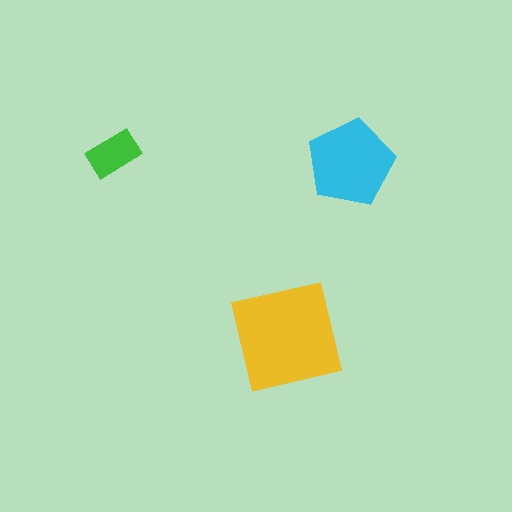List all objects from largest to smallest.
The yellow square, the cyan pentagon, the green rectangle.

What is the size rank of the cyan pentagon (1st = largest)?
2nd.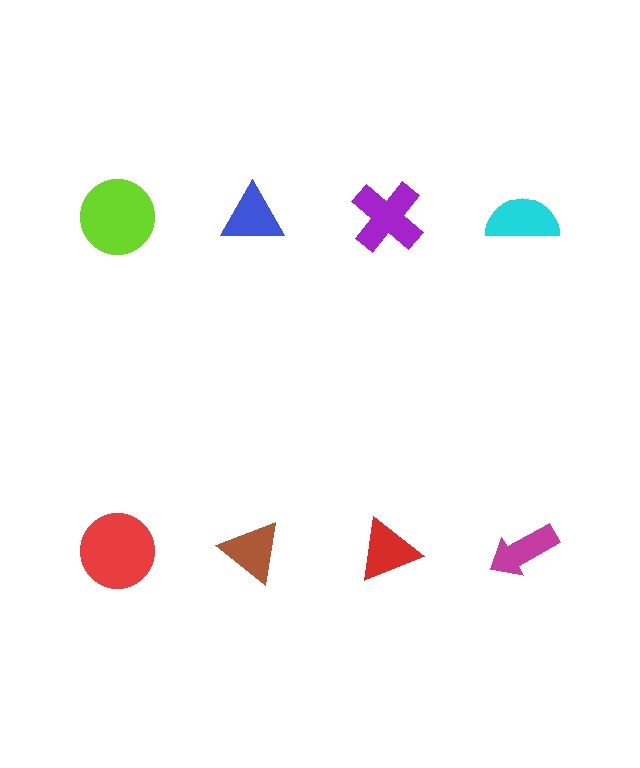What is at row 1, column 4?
A cyan semicircle.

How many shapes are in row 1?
4 shapes.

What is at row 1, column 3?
A purple cross.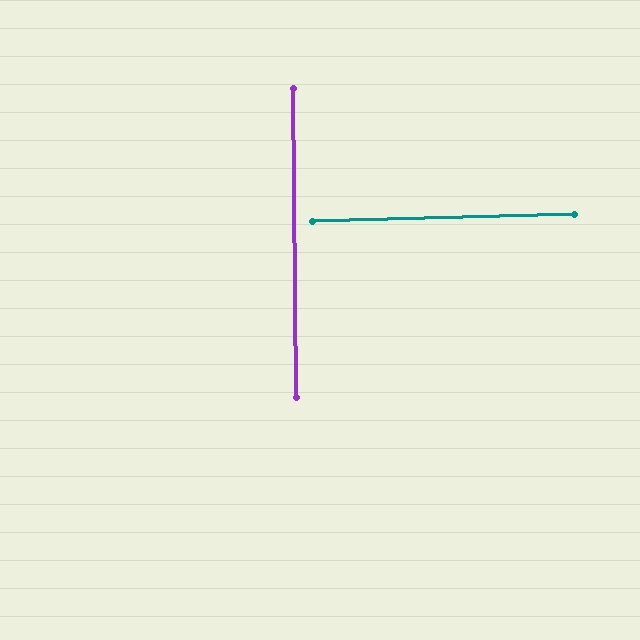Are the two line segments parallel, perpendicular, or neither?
Perpendicular — they meet at approximately 89°.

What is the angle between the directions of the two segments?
Approximately 89 degrees.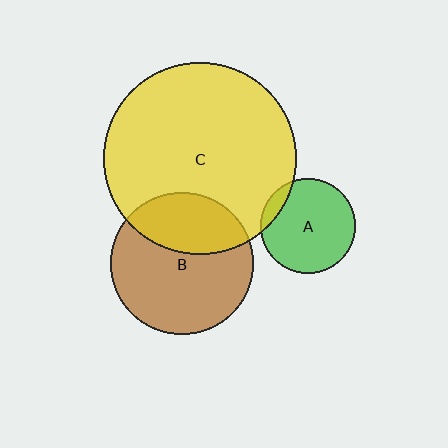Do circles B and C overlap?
Yes.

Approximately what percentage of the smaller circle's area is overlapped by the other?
Approximately 35%.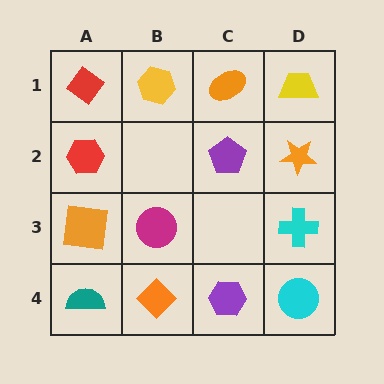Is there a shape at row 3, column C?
No, that cell is empty.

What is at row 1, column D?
A yellow trapezoid.